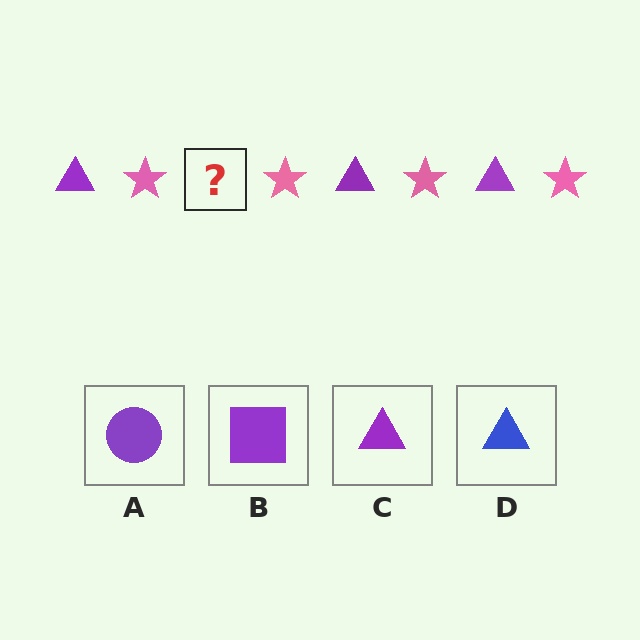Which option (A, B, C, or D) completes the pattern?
C.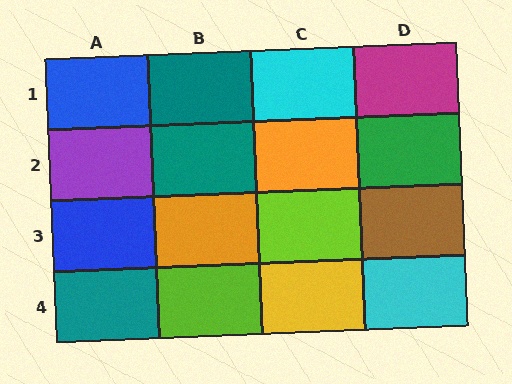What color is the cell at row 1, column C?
Cyan.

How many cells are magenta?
1 cell is magenta.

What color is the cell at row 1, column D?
Magenta.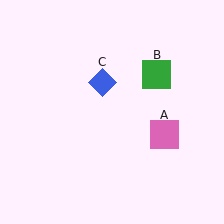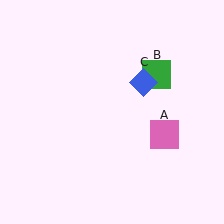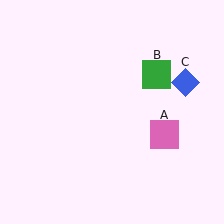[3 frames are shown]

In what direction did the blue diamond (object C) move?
The blue diamond (object C) moved right.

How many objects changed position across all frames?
1 object changed position: blue diamond (object C).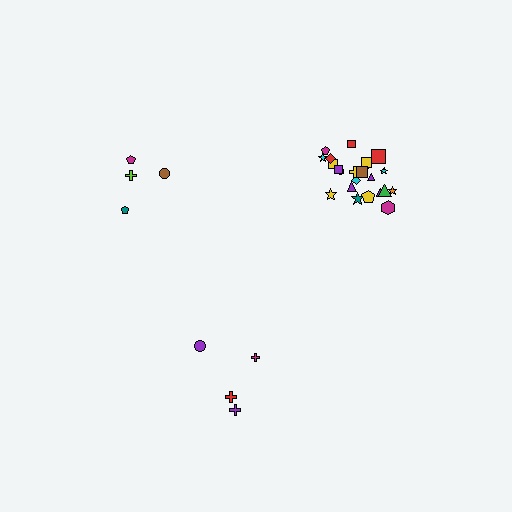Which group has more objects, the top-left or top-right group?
The top-right group.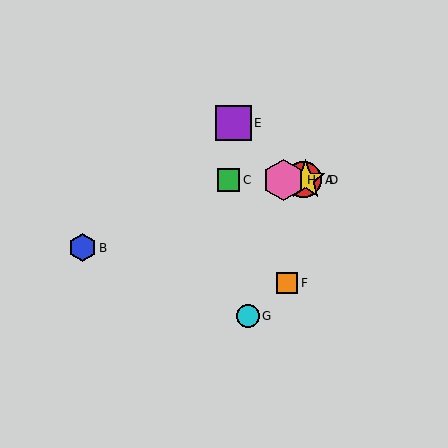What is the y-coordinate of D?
Object D is at y≈180.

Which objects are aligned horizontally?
Objects A, C, D, H are aligned horizontally.